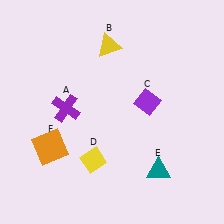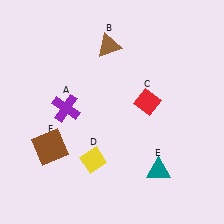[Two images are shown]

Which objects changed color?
B changed from yellow to brown. C changed from purple to red. F changed from orange to brown.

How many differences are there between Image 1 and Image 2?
There are 3 differences between the two images.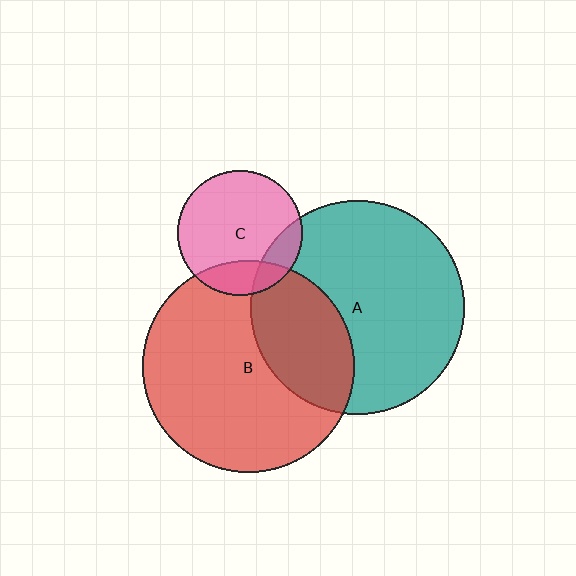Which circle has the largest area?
Circle A (teal).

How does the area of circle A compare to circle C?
Approximately 2.9 times.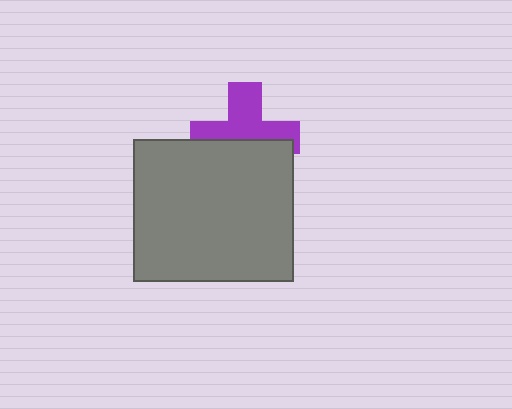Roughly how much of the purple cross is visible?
About half of it is visible (roughly 55%).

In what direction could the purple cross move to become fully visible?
The purple cross could move up. That would shift it out from behind the gray rectangle entirely.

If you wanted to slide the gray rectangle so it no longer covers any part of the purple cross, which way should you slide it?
Slide it down — that is the most direct way to separate the two shapes.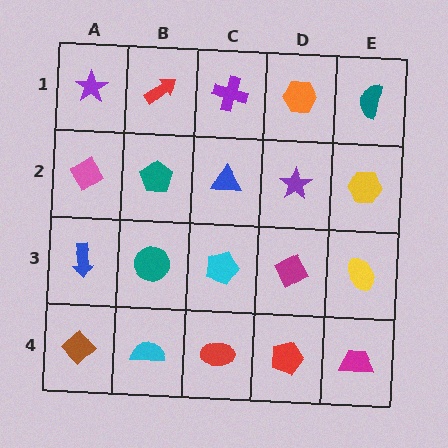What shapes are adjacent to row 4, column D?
A magenta diamond (row 3, column D), a red ellipse (row 4, column C), a magenta trapezoid (row 4, column E).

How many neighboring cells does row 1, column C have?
3.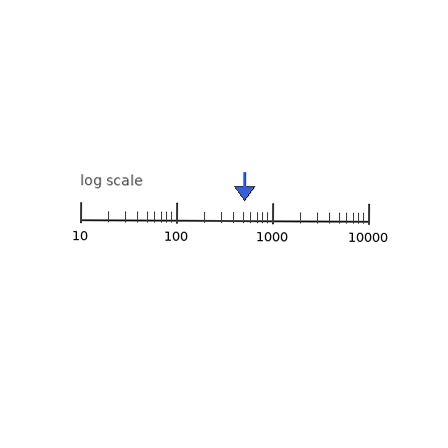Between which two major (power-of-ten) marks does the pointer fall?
The pointer is between 100 and 1000.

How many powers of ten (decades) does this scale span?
The scale spans 3 decades, from 10 to 10000.